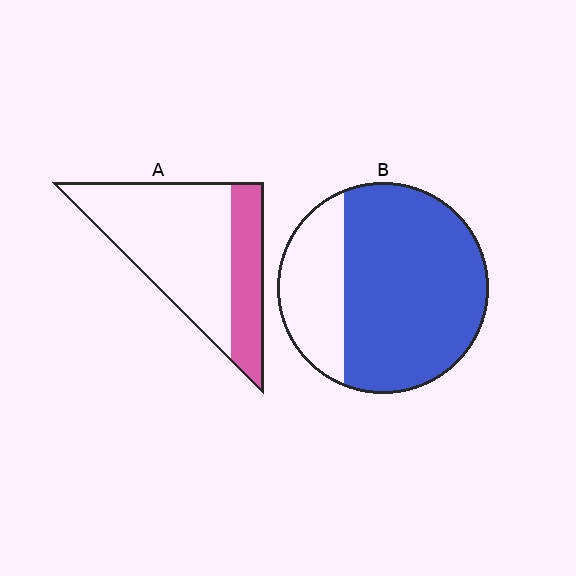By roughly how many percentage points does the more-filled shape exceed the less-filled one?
By roughly 45 percentage points (B over A).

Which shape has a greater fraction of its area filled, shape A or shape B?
Shape B.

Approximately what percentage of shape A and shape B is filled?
A is approximately 30% and B is approximately 75%.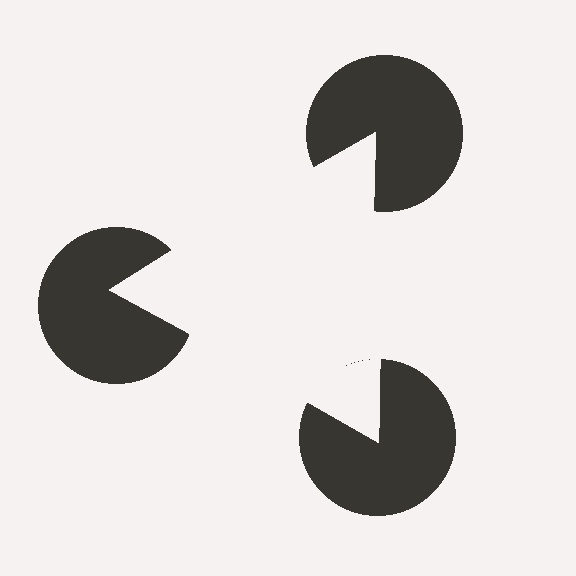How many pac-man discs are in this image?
There are 3 — one at each vertex of the illusory triangle.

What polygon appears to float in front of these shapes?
An illusory triangle — its edges are inferred from the aligned wedge cuts in the pac-man discs, not physically drawn.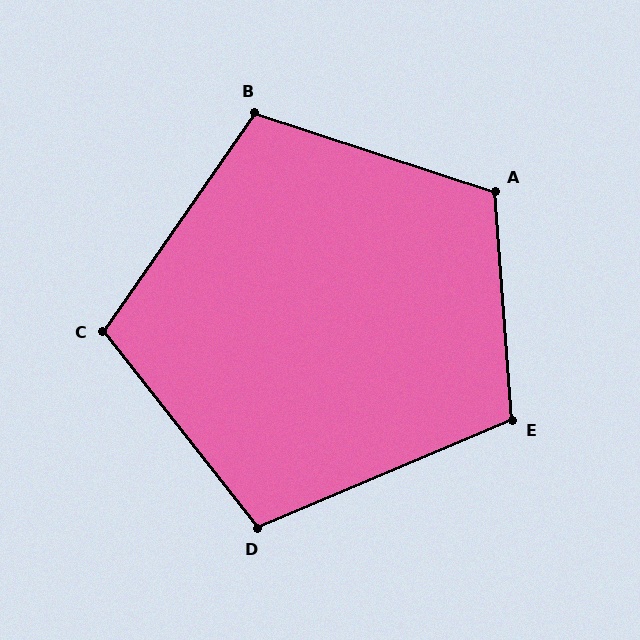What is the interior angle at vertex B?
Approximately 107 degrees (obtuse).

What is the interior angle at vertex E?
Approximately 109 degrees (obtuse).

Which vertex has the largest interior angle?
A, at approximately 112 degrees.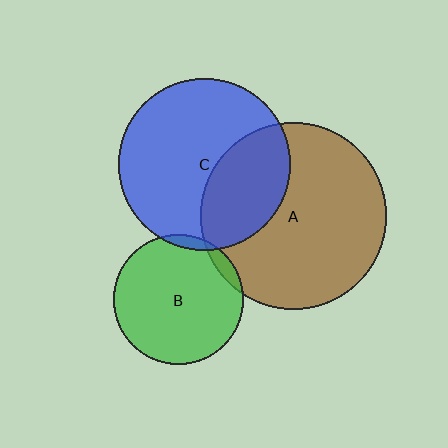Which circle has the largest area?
Circle A (brown).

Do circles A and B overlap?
Yes.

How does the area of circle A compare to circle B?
Approximately 2.1 times.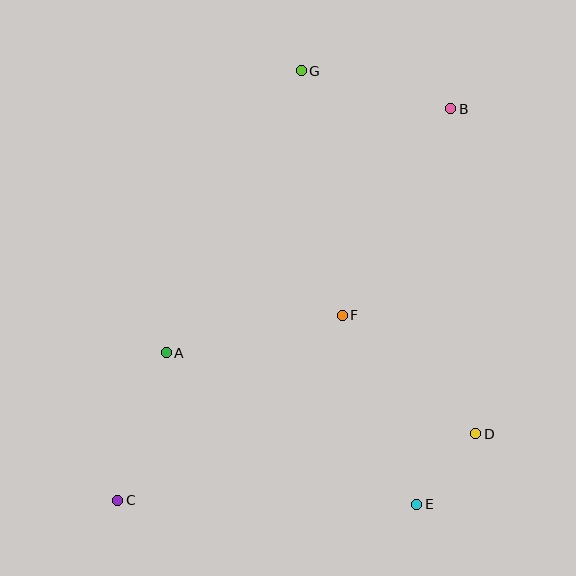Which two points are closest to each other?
Points D and E are closest to each other.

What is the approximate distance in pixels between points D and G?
The distance between D and G is approximately 403 pixels.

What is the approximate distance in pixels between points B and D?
The distance between B and D is approximately 326 pixels.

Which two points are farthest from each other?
Points B and C are farthest from each other.